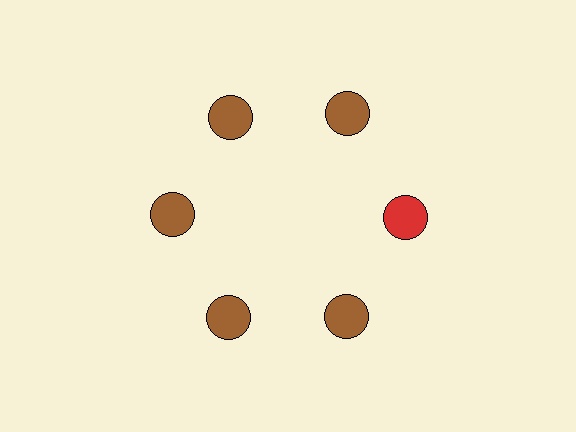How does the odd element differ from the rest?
It has a different color: red instead of brown.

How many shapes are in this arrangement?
There are 6 shapes arranged in a ring pattern.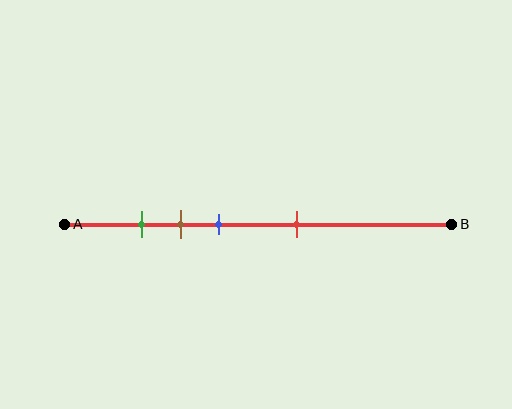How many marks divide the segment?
There are 4 marks dividing the segment.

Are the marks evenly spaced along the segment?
No, the marks are not evenly spaced.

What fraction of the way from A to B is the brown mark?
The brown mark is approximately 30% (0.3) of the way from A to B.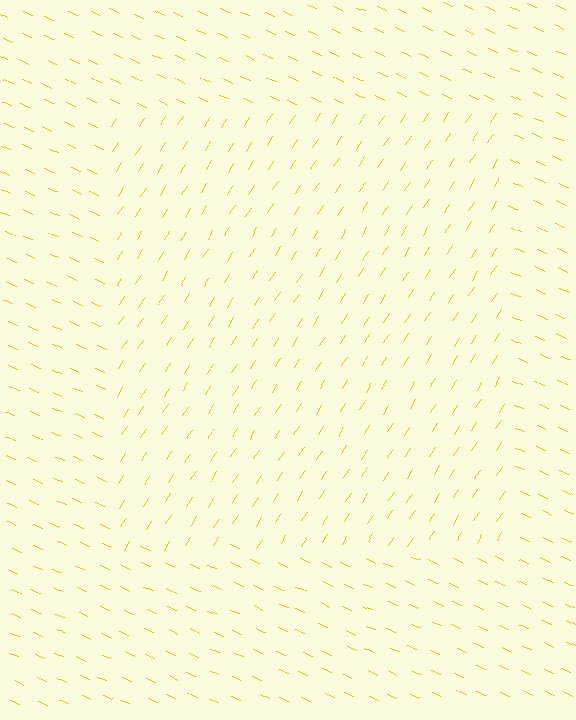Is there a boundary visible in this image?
Yes, there is a texture boundary formed by a change in line orientation.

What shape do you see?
I see a rectangle.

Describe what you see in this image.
The image is filled with small yellow line segments. A rectangle region in the image has lines oriented differently from the surrounding lines, creating a visible texture boundary.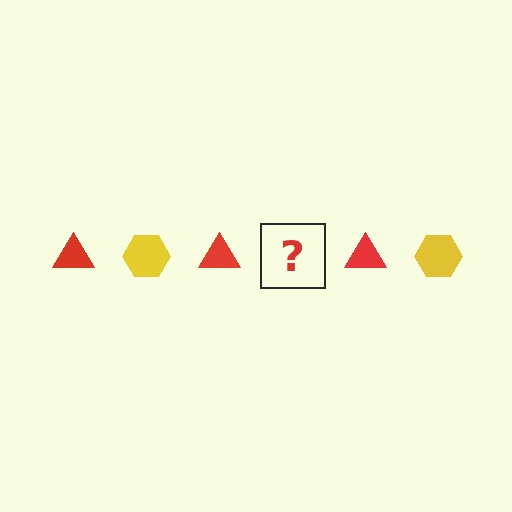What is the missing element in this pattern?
The missing element is a yellow hexagon.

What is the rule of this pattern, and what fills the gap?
The rule is that the pattern alternates between red triangle and yellow hexagon. The gap should be filled with a yellow hexagon.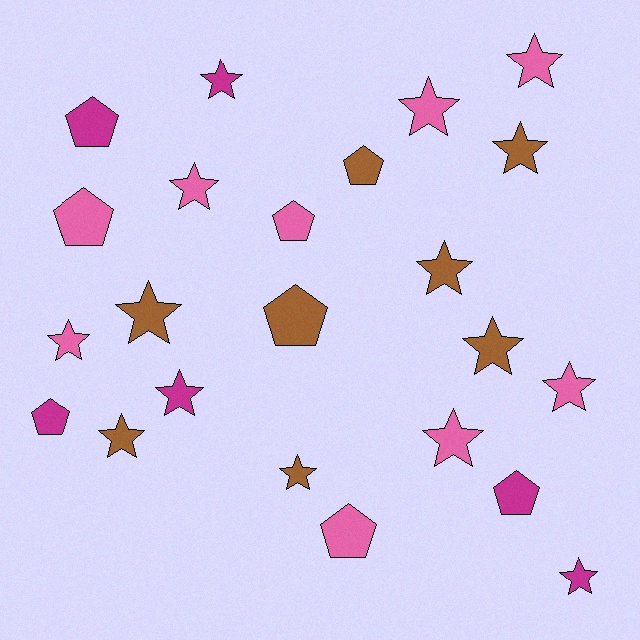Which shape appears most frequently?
Star, with 15 objects.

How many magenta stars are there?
There are 3 magenta stars.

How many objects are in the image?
There are 23 objects.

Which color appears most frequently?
Pink, with 9 objects.